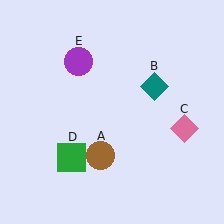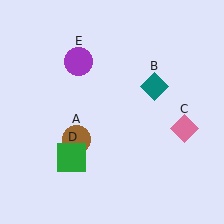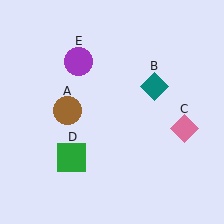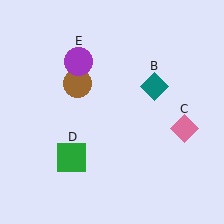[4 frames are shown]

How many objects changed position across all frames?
1 object changed position: brown circle (object A).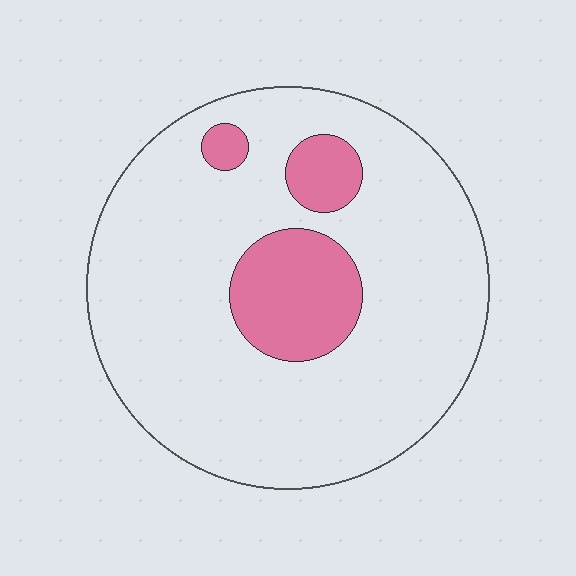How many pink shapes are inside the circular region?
3.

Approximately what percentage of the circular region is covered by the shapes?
Approximately 15%.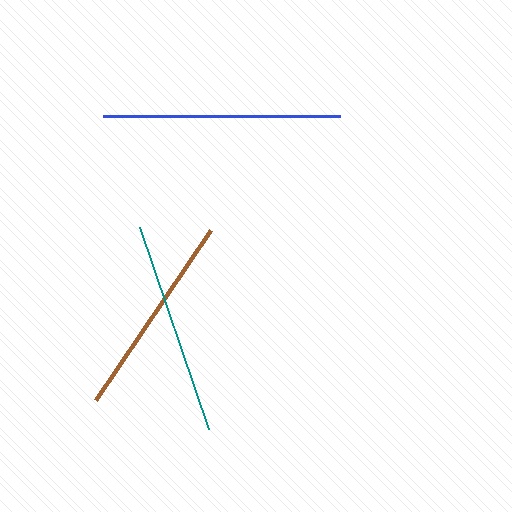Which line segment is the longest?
The blue line is the longest at approximately 237 pixels.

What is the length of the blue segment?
The blue segment is approximately 237 pixels long.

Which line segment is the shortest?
The brown line is the shortest at approximately 205 pixels.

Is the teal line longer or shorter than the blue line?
The blue line is longer than the teal line.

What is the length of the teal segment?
The teal segment is approximately 213 pixels long.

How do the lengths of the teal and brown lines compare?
The teal and brown lines are approximately the same length.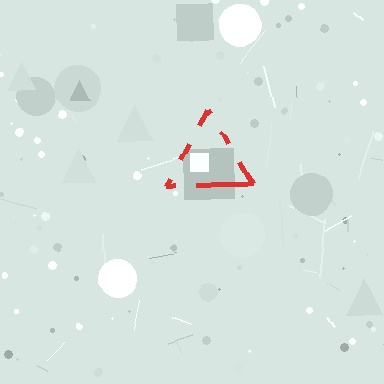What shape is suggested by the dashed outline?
The dashed outline suggests a triangle.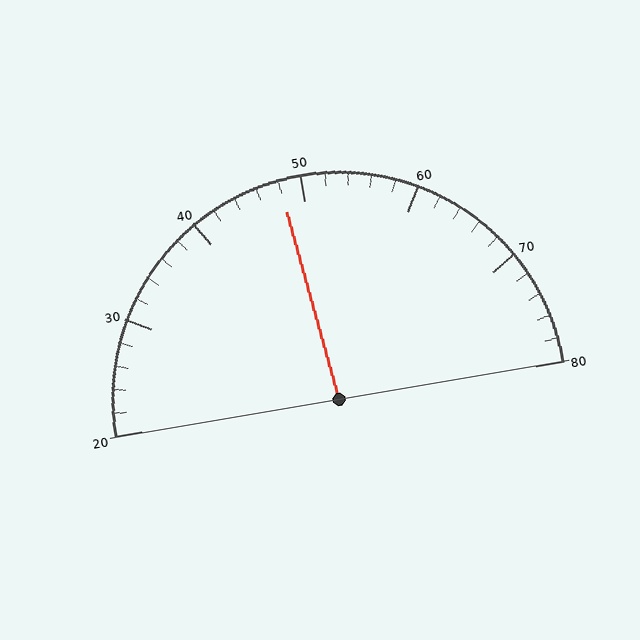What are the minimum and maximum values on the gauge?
The gauge ranges from 20 to 80.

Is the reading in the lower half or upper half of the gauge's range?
The reading is in the lower half of the range (20 to 80).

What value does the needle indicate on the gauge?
The needle indicates approximately 48.